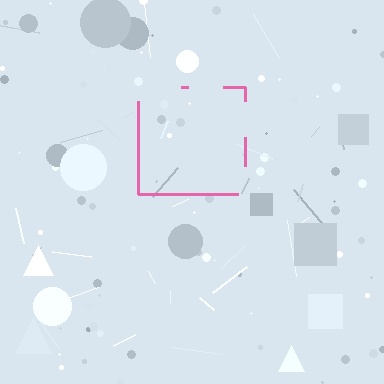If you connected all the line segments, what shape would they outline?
They would outline a square.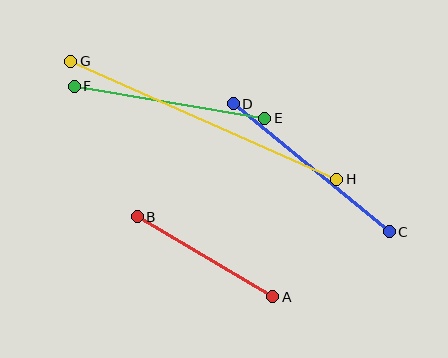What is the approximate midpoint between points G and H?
The midpoint is at approximately (204, 120) pixels.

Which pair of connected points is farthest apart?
Points G and H are farthest apart.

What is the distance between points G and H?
The distance is approximately 291 pixels.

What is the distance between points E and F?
The distance is approximately 193 pixels.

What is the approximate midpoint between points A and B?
The midpoint is at approximately (205, 257) pixels.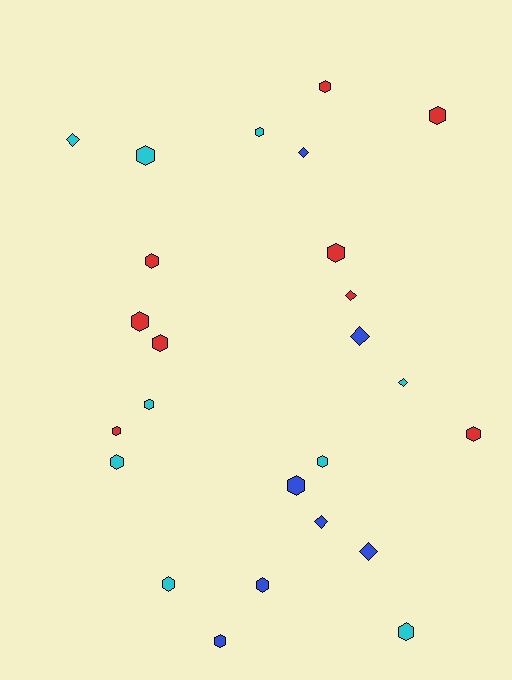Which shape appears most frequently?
Hexagon, with 18 objects.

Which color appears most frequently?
Cyan, with 9 objects.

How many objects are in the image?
There are 25 objects.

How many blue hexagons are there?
There are 3 blue hexagons.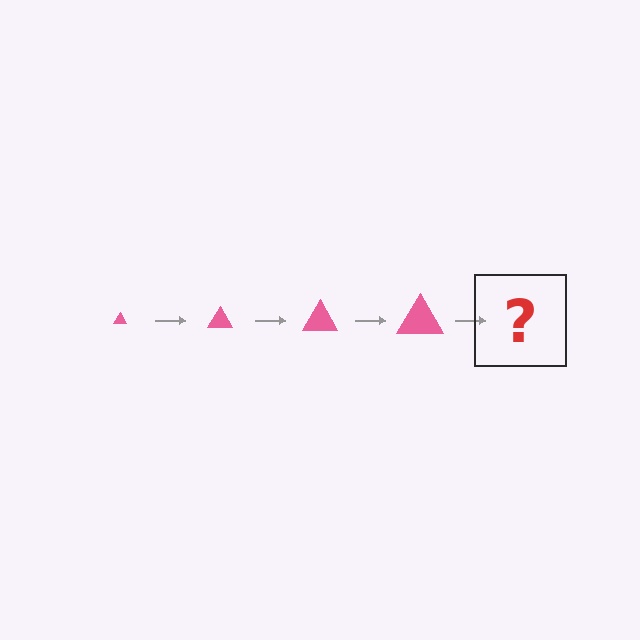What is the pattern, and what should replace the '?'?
The pattern is that the triangle gets progressively larger each step. The '?' should be a pink triangle, larger than the previous one.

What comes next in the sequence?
The next element should be a pink triangle, larger than the previous one.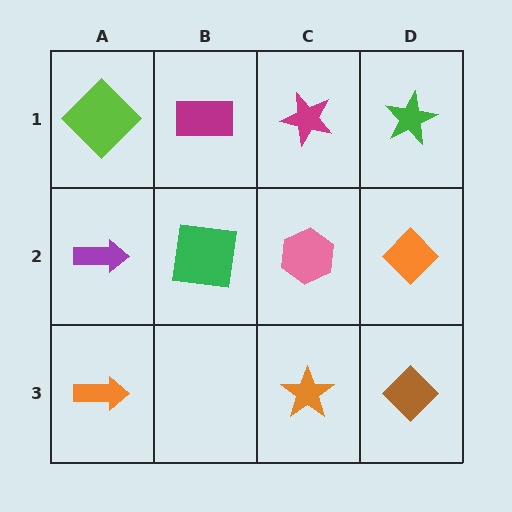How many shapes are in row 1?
4 shapes.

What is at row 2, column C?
A pink hexagon.